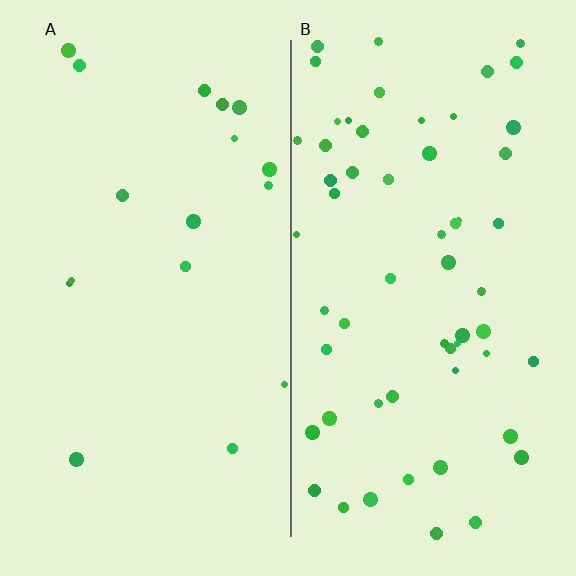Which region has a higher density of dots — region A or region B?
B (the right).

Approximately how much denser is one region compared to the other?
Approximately 3.4× — region B over region A.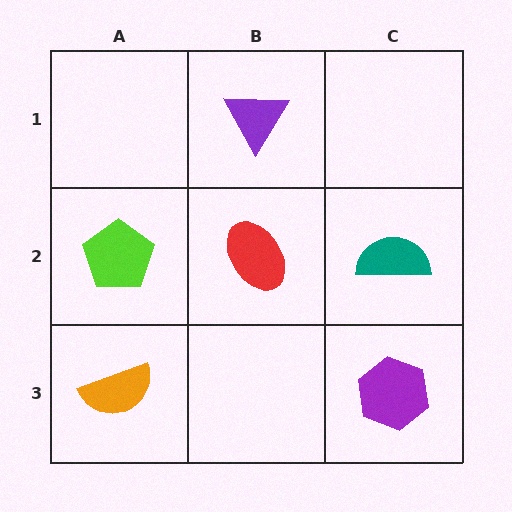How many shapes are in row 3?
2 shapes.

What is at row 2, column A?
A lime pentagon.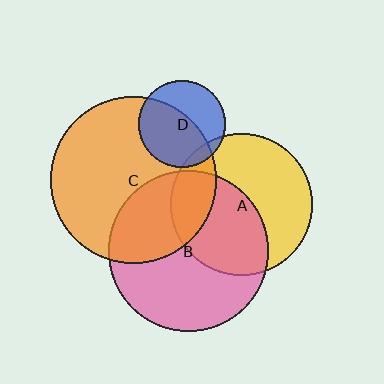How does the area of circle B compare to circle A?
Approximately 1.3 times.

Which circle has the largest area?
Circle C (orange).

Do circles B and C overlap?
Yes.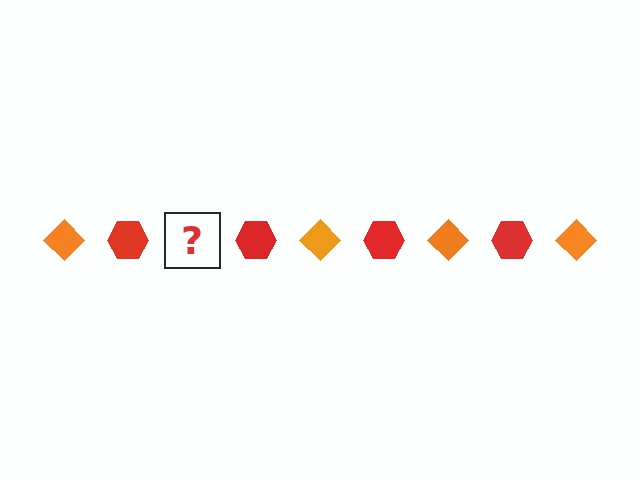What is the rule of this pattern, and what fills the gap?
The rule is that the pattern alternates between orange diamond and red hexagon. The gap should be filled with an orange diamond.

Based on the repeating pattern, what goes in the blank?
The blank should be an orange diamond.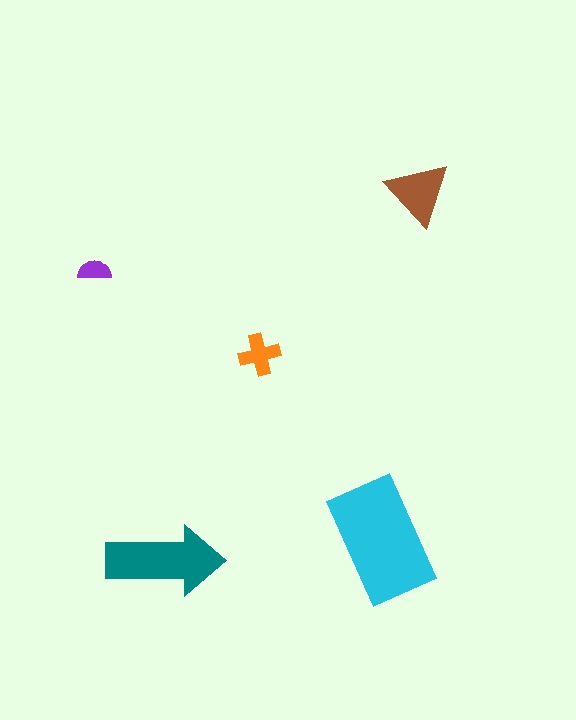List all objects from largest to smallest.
The cyan rectangle, the teal arrow, the brown triangle, the orange cross, the purple semicircle.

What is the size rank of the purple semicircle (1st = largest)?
5th.